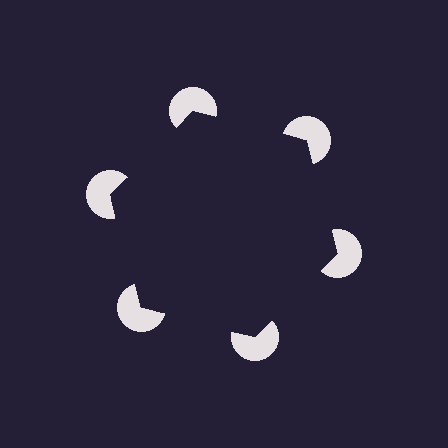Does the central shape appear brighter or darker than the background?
It typically appears slightly darker than the background, even though no actual brightness change is drawn.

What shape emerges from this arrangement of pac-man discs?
An illusory hexagon — its edges are inferred from the aligned wedge cuts in the pac-man discs, not physically drawn.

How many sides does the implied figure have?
6 sides.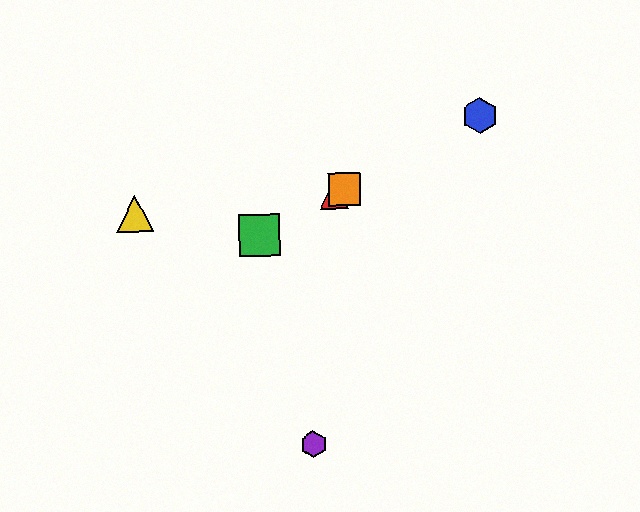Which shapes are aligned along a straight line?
The red triangle, the blue hexagon, the green square, the orange square are aligned along a straight line.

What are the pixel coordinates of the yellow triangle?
The yellow triangle is at (135, 214).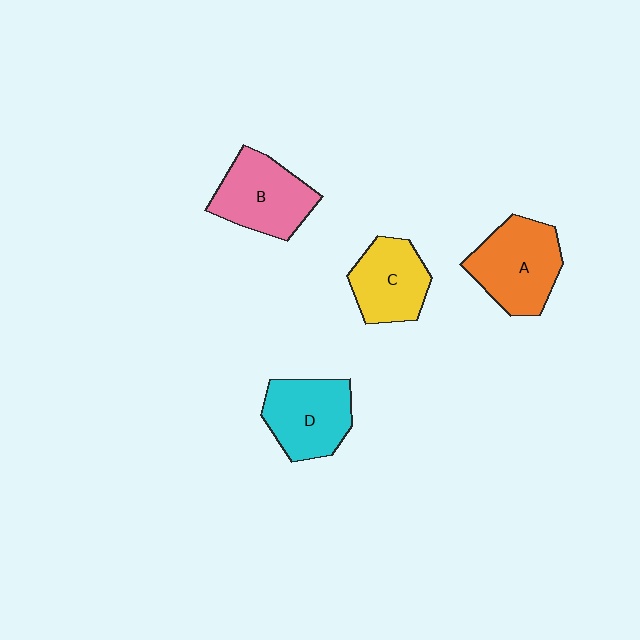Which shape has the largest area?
Shape A (orange).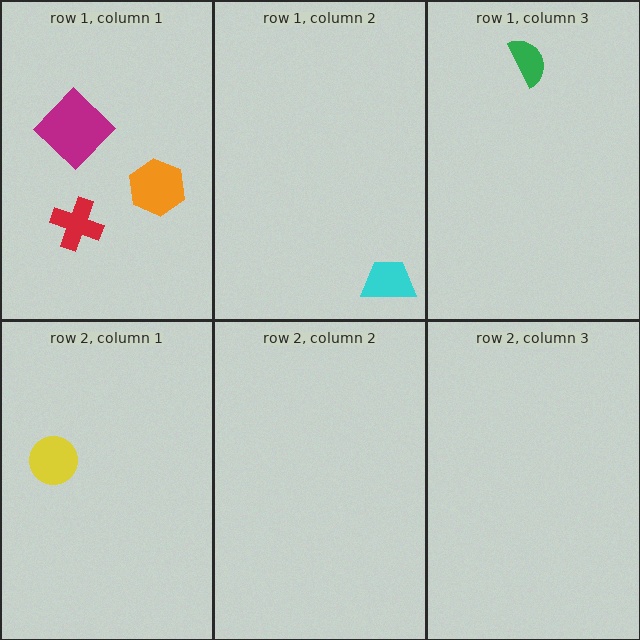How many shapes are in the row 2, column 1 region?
1.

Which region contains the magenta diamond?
The row 1, column 1 region.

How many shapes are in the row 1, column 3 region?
1.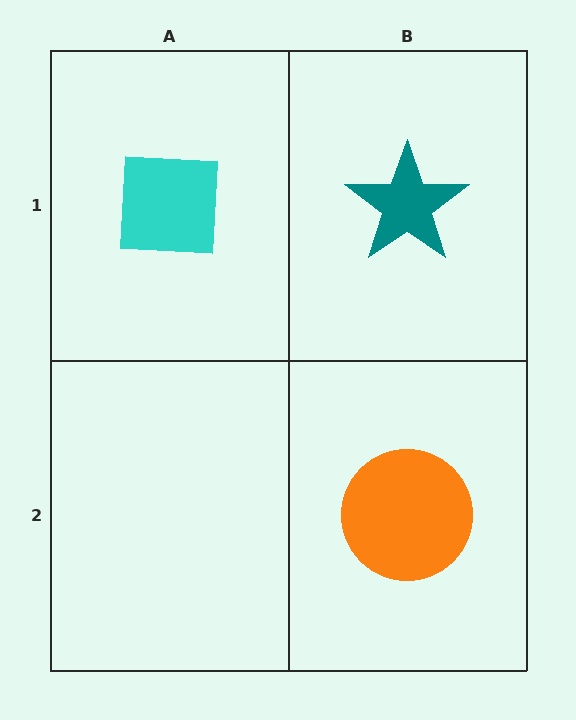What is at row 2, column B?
An orange circle.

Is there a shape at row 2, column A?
No, that cell is empty.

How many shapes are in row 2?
1 shape.